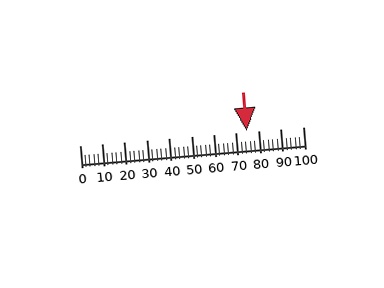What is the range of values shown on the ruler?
The ruler shows values from 0 to 100.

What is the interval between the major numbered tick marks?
The major tick marks are spaced 10 units apart.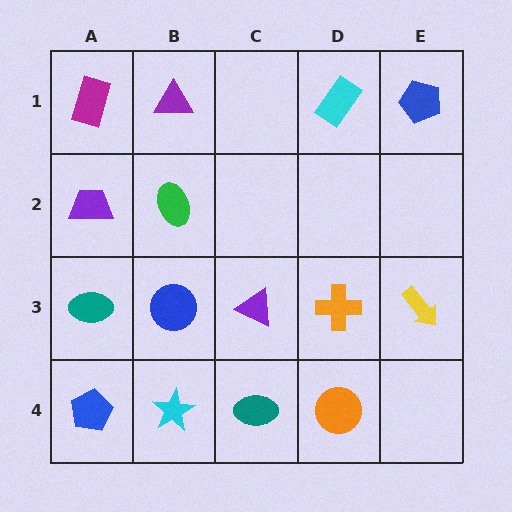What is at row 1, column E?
A blue pentagon.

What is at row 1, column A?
A magenta rectangle.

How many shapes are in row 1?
4 shapes.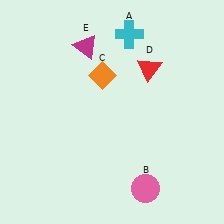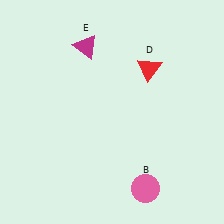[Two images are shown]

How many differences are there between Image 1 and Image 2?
There are 2 differences between the two images.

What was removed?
The orange diamond (C), the cyan cross (A) were removed in Image 2.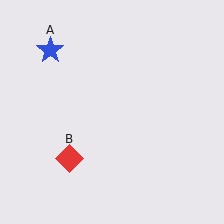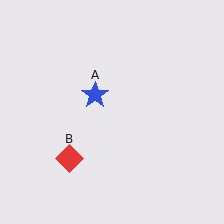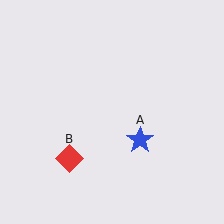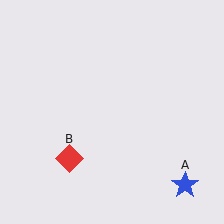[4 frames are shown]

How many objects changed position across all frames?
1 object changed position: blue star (object A).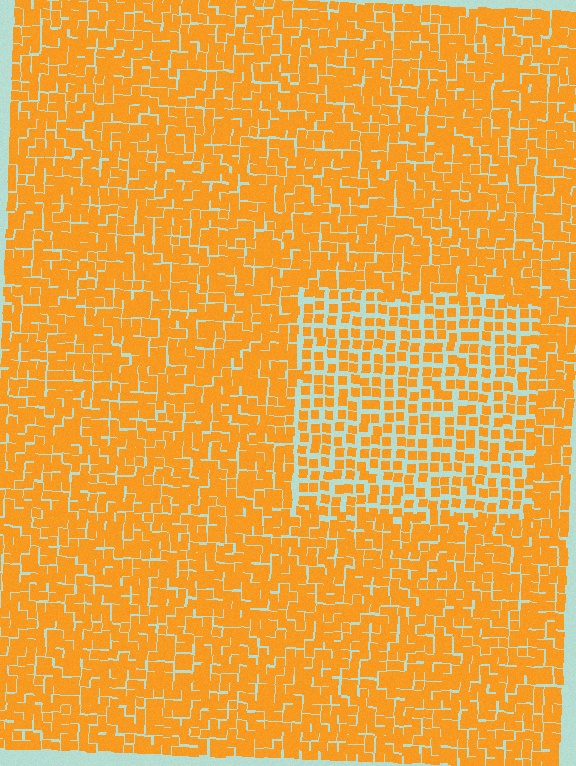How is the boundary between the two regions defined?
The boundary is defined by a change in element density (approximately 1.7x ratio). All elements are the same color, size, and shape.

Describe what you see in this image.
The image contains small orange elements arranged at two different densities. A rectangle-shaped region is visible where the elements are less densely packed than the surrounding area.